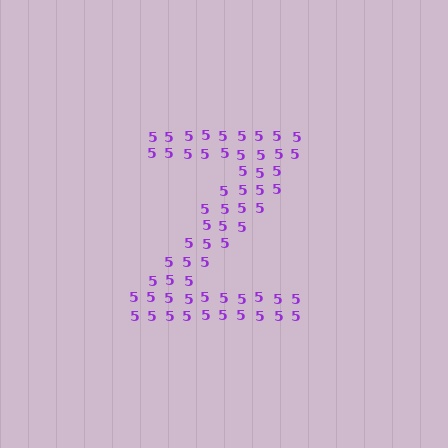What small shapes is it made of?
It is made of small digit 5's.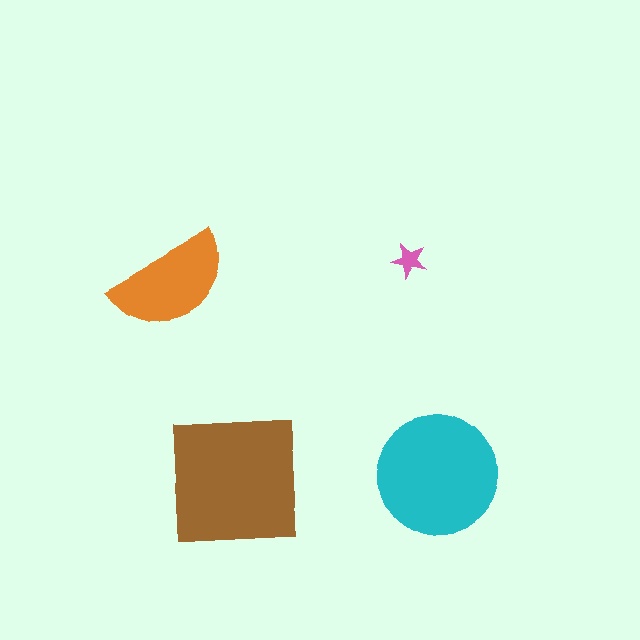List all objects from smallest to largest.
The pink star, the orange semicircle, the cyan circle, the brown square.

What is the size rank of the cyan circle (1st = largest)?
2nd.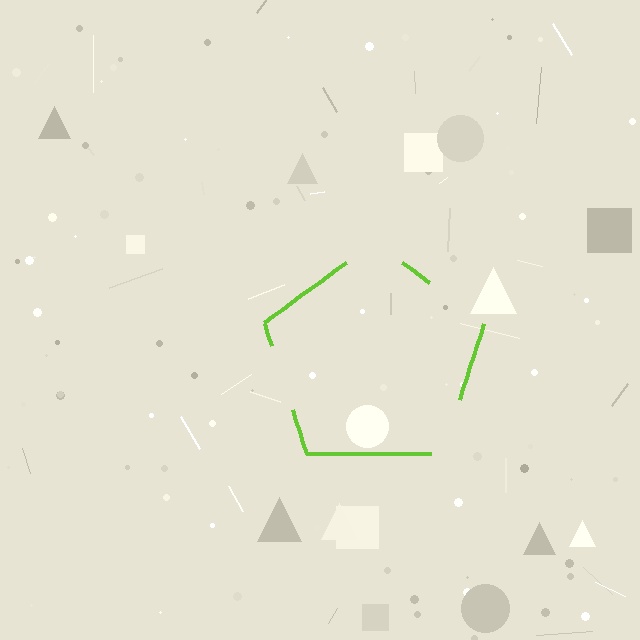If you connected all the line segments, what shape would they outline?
They would outline a pentagon.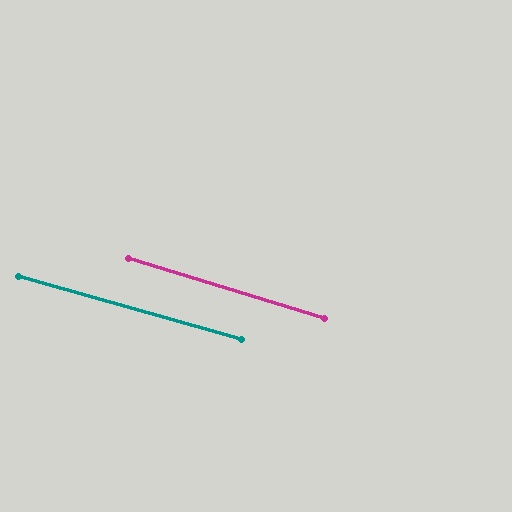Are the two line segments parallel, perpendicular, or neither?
Parallel — their directions differ by only 1.4°.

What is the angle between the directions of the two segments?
Approximately 1 degree.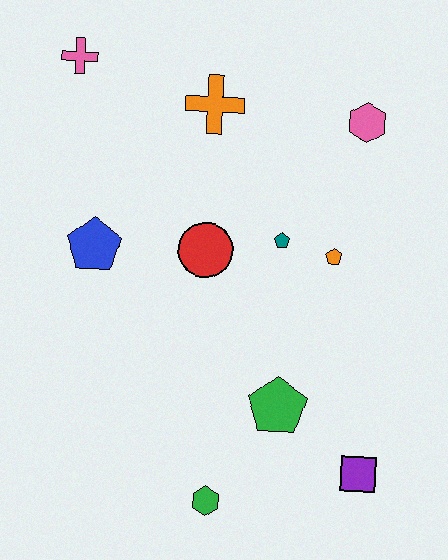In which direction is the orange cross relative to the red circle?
The orange cross is above the red circle.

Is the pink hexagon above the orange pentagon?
Yes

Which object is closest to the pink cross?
The orange cross is closest to the pink cross.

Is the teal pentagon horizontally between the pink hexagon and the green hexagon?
Yes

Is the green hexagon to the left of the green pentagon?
Yes